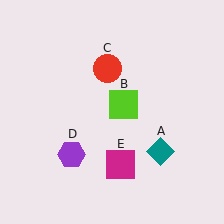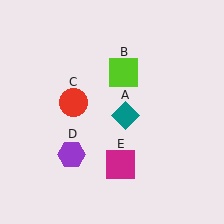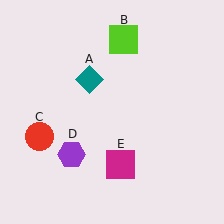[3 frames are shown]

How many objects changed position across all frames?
3 objects changed position: teal diamond (object A), lime square (object B), red circle (object C).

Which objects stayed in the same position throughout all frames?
Purple hexagon (object D) and magenta square (object E) remained stationary.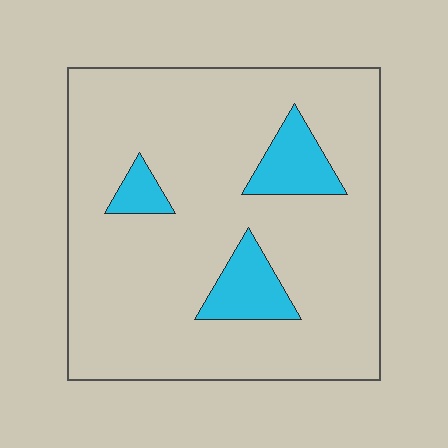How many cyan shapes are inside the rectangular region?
3.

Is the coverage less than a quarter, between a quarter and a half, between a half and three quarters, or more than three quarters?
Less than a quarter.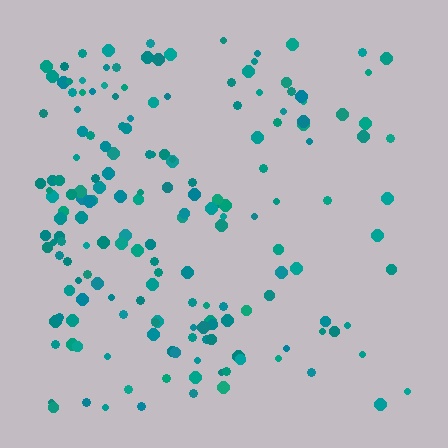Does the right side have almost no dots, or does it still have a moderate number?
Still a moderate number, just noticeably fewer than the left.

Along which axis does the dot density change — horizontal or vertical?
Horizontal.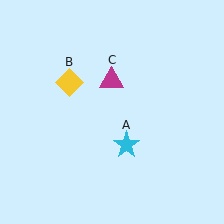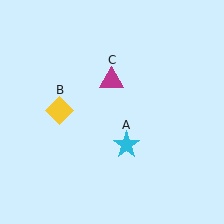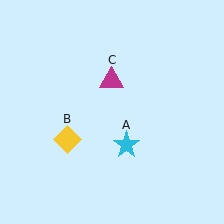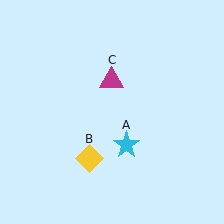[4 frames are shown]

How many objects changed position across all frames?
1 object changed position: yellow diamond (object B).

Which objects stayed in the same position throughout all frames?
Cyan star (object A) and magenta triangle (object C) remained stationary.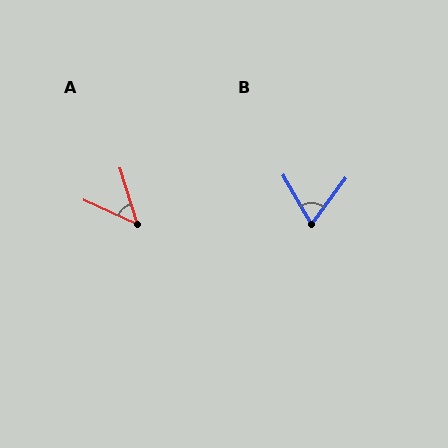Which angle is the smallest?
A, at approximately 48 degrees.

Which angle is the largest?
B, at approximately 66 degrees.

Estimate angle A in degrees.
Approximately 48 degrees.